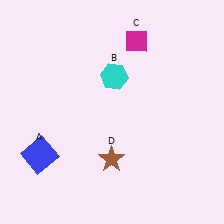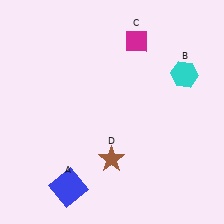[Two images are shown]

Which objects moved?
The objects that moved are: the blue square (A), the cyan hexagon (B).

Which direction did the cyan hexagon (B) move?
The cyan hexagon (B) moved right.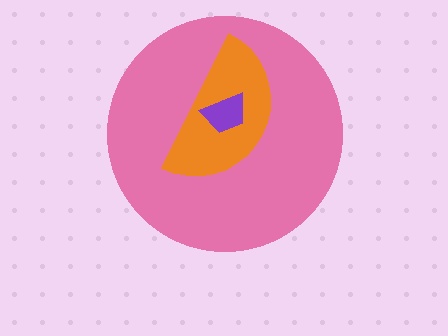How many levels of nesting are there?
3.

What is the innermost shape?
The purple trapezoid.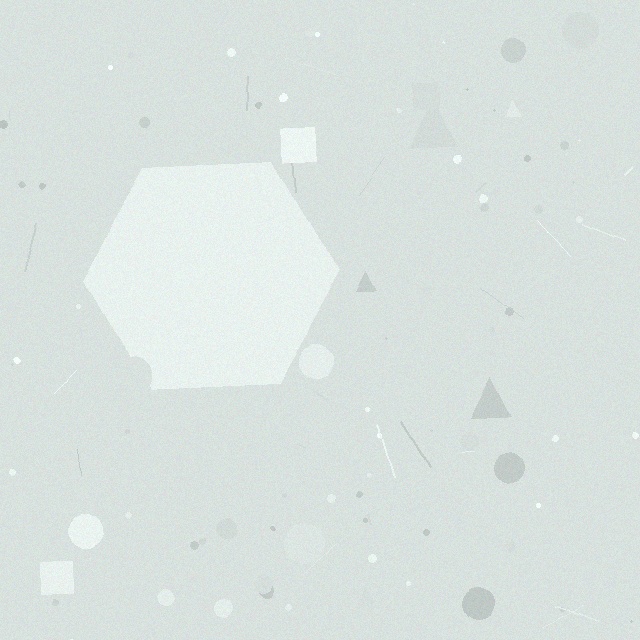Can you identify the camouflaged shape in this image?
The camouflaged shape is a hexagon.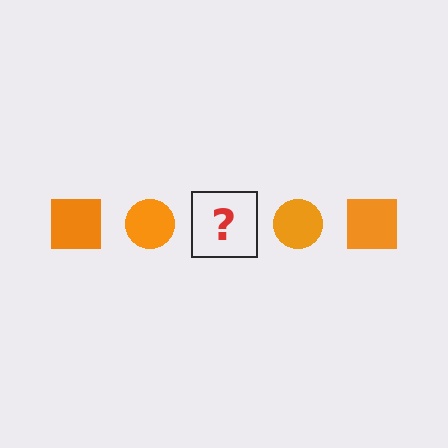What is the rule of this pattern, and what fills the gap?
The rule is that the pattern cycles through square, circle shapes in orange. The gap should be filled with an orange square.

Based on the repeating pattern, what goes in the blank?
The blank should be an orange square.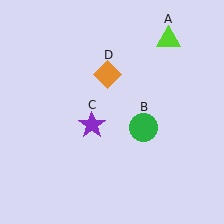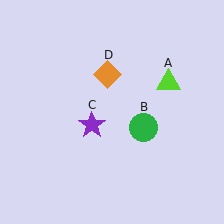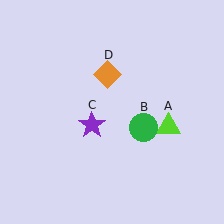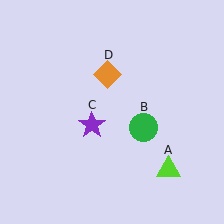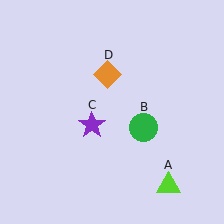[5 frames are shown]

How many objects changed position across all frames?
1 object changed position: lime triangle (object A).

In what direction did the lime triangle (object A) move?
The lime triangle (object A) moved down.